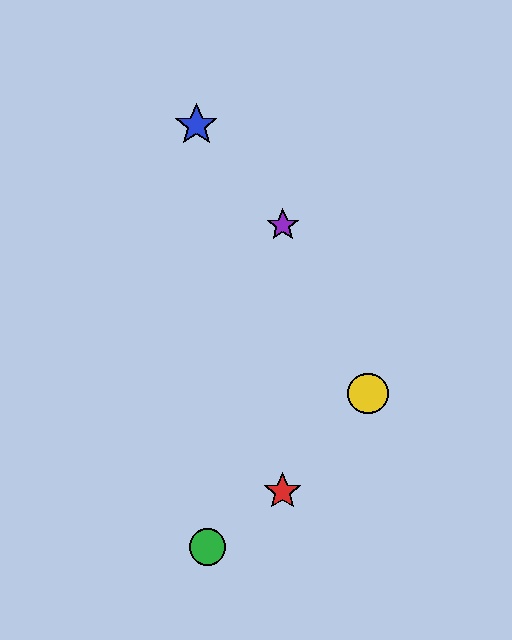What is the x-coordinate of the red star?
The red star is at x≈283.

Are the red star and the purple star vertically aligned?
Yes, both are at x≈283.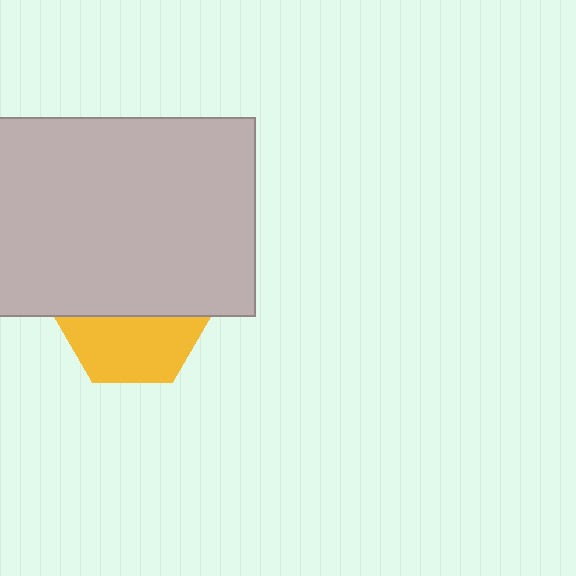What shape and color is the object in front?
The object in front is a light gray rectangle.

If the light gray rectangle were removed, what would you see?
You would see the complete yellow hexagon.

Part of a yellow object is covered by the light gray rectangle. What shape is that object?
It is a hexagon.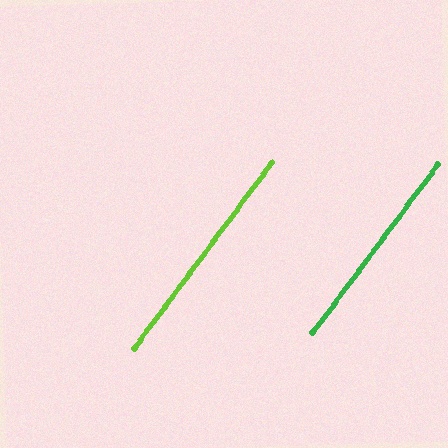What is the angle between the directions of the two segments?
Approximately 0 degrees.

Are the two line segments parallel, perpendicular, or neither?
Parallel — their directions differ by only 0.0°.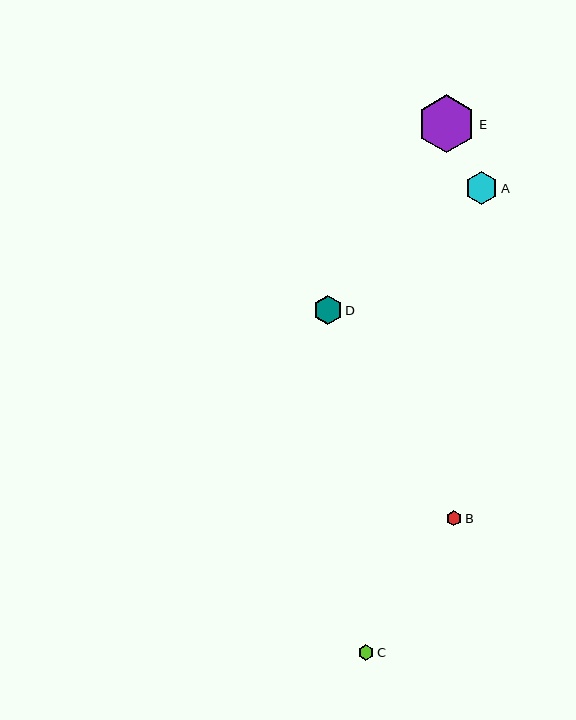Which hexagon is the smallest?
Hexagon B is the smallest with a size of approximately 16 pixels.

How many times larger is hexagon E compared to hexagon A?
Hexagon E is approximately 1.8 times the size of hexagon A.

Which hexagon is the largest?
Hexagon E is the largest with a size of approximately 58 pixels.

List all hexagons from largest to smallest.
From largest to smallest: E, A, D, C, B.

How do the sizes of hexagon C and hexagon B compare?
Hexagon C and hexagon B are approximately the same size.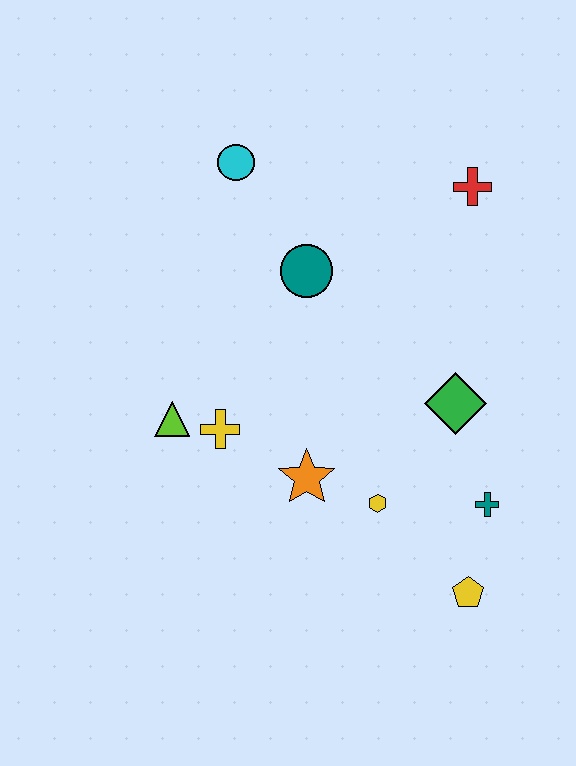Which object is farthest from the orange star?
The red cross is farthest from the orange star.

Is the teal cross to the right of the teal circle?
Yes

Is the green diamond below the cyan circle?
Yes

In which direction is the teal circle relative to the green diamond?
The teal circle is to the left of the green diamond.